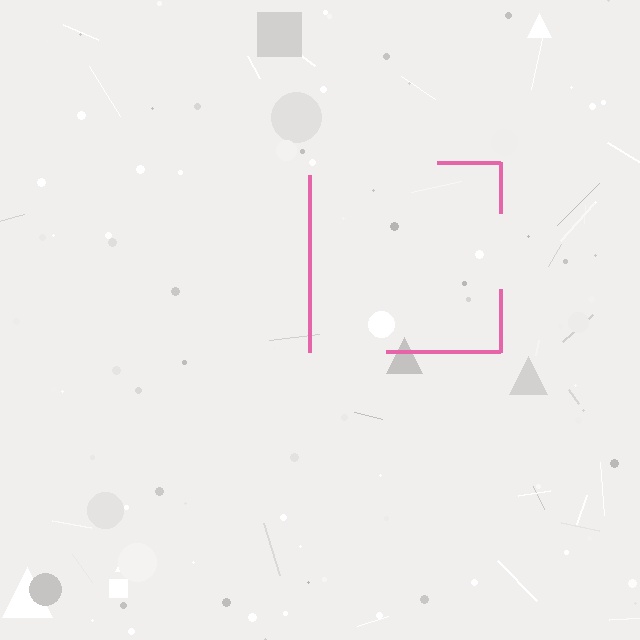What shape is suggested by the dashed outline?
The dashed outline suggests a square.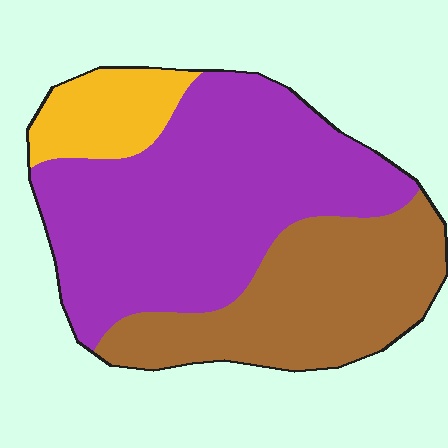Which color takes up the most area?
Purple, at roughly 55%.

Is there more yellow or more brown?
Brown.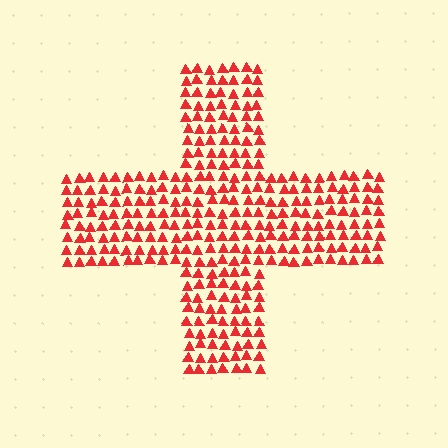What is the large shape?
The large shape is a cross.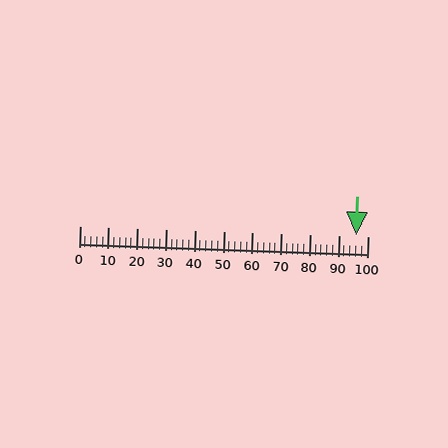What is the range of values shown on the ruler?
The ruler shows values from 0 to 100.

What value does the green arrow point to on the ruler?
The green arrow points to approximately 96.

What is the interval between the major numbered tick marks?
The major tick marks are spaced 10 units apart.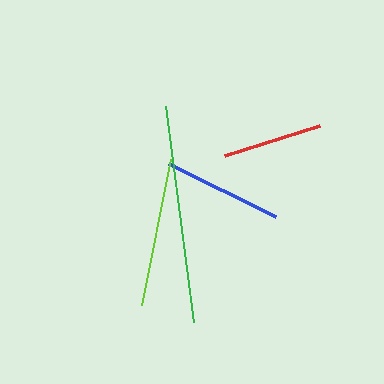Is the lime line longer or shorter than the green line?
The green line is longer than the lime line.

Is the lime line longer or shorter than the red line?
The lime line is longer than the red line.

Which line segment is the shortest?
The red line is the shortest at approximately 99 pixels.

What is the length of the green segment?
The green segment is approximately 218 pixels long.